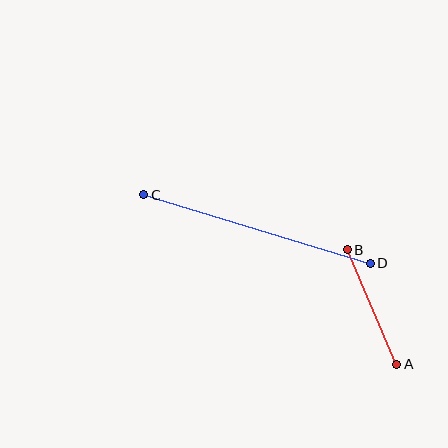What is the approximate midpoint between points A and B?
The midpoint is at approximately (372, 307) pixels.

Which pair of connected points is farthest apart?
Points C and D are farthest apart.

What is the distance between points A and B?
The distance is approximately 125 pixels.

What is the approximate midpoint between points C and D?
The midpoint is at approximately (257, 229) pixels.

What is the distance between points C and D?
The distance is approximately 237 pixels.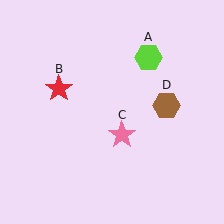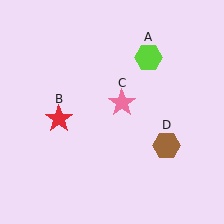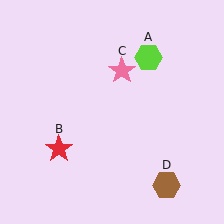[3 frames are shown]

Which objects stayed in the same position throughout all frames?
Lime hexagon (object A) remained stationary.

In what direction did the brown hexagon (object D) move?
The brown hexagon (object D) moved down.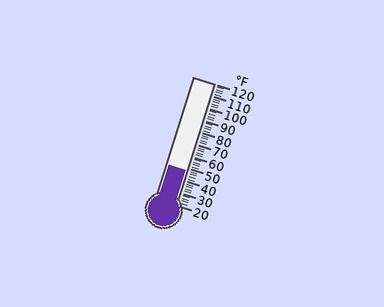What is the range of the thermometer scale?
The thermometer scale ranges from 20°F to 120°F.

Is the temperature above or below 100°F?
The temperature is below 100°F.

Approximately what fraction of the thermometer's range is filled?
The thermometer is filled to approximately 30% of its range.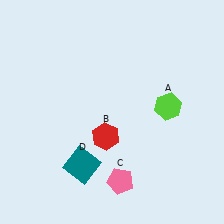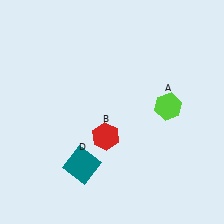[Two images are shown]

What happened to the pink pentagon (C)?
The pink pentagon (C) was removed in Image 2. It was in the bottom-right area of Image 1.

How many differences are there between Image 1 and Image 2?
There is 1 difference between the two images.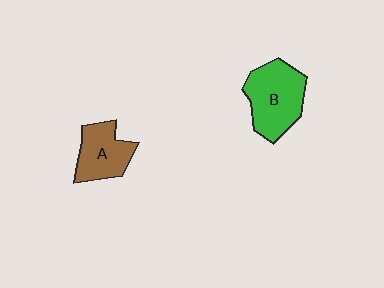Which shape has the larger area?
Shape B (green).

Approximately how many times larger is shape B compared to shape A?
Approximately 1.4 times.